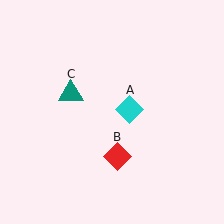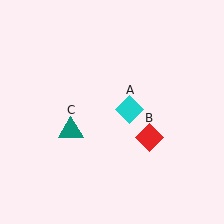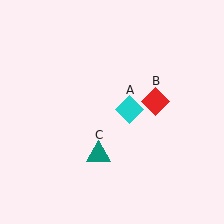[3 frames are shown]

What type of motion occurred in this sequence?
The red diamond (object B), teal triangle (object C) rotated counterclockwise around the center of the scene.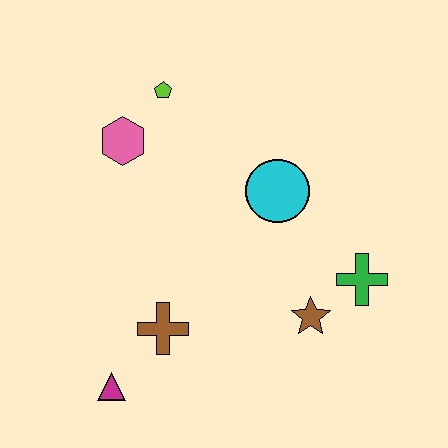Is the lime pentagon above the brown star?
Yes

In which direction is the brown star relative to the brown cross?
The brown star is to the right of the brown cross.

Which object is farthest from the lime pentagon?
The magenta triangle is farthest from the lime pentagon.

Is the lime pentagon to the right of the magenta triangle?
Yes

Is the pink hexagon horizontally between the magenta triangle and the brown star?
Yes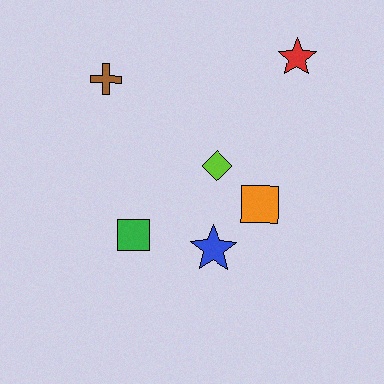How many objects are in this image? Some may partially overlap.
There are 6 objects.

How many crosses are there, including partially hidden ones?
There is 1 cross.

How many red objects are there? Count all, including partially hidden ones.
There is 1 red object.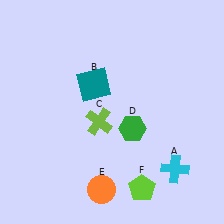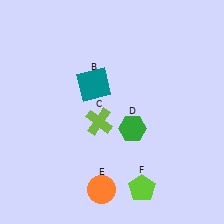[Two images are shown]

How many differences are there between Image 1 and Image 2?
There is 1 difference between the two images.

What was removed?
The cyan cross (A) was removed in Image 2.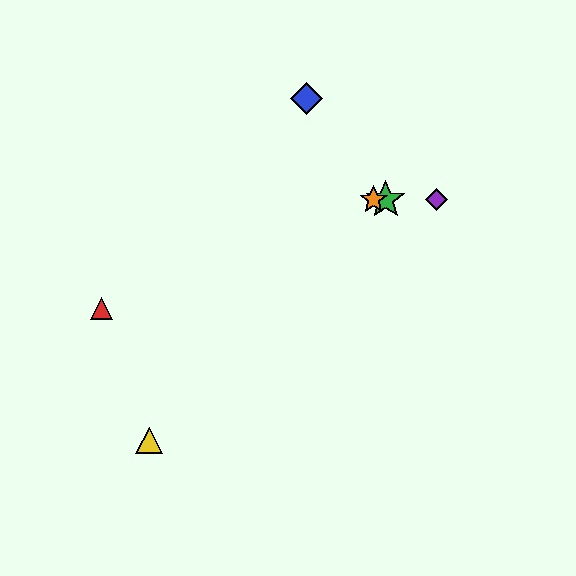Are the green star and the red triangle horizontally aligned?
No, the green star is at y≈200 and the red triangle is at y≈308.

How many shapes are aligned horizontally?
3 shapes (the green star, the purple diamond, the orange star) are aligned horizontally.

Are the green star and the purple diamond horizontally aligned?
Yes, both are at y≈200.